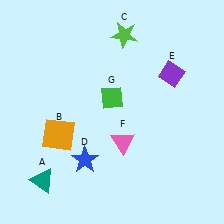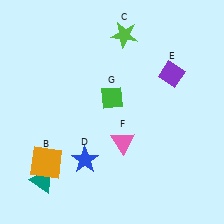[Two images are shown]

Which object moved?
The orange square (B) moved down.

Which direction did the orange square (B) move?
The orange square (B) moved down.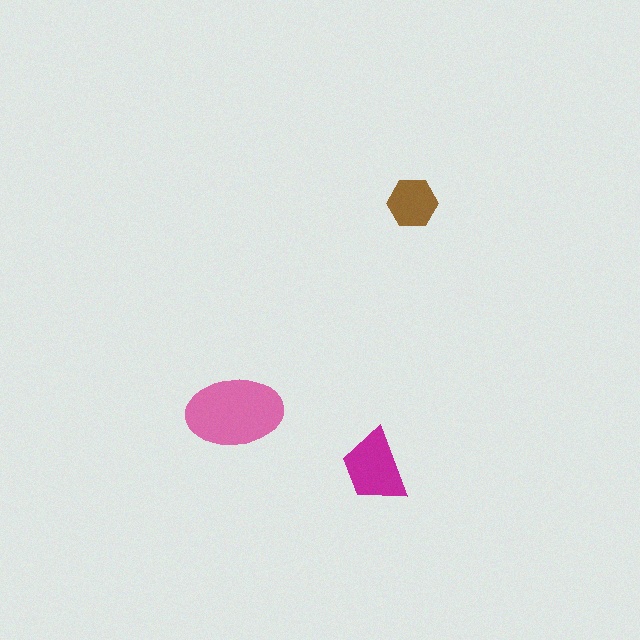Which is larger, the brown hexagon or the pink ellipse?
The pink ellipse.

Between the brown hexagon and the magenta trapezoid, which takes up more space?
The magenta trapezoid.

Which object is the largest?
The pink ellipse.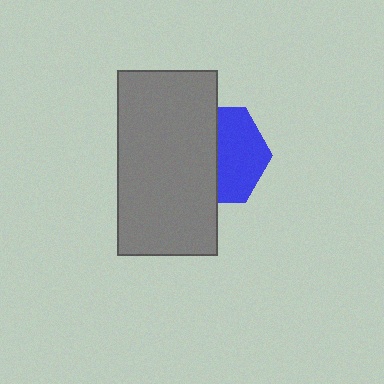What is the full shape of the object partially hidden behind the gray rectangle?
The partially hidden object is a blue hexagon.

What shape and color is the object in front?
The object in front is a gray rectangle.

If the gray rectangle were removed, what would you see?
You would see the complete blue hexagon.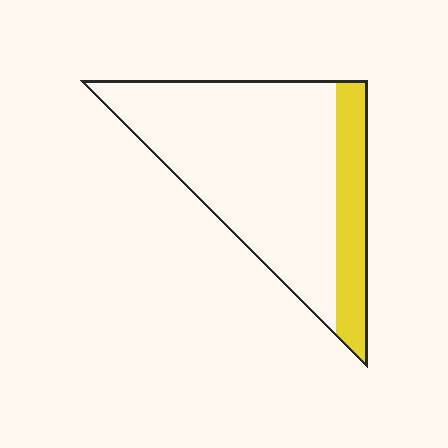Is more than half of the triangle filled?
No.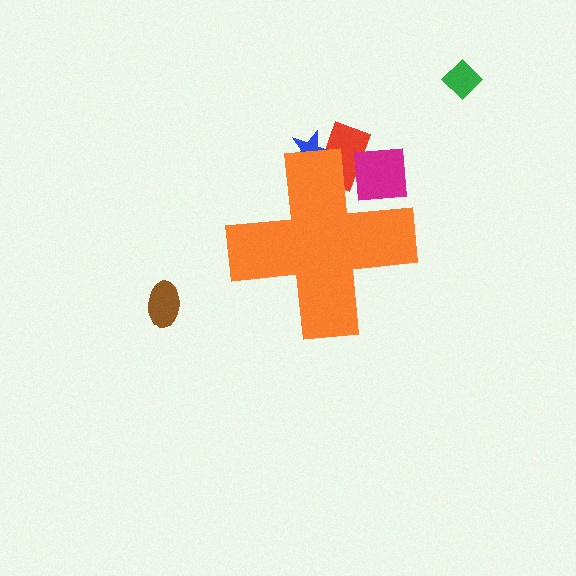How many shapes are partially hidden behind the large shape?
3 shapes are partially hidden.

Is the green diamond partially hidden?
No, the green diamond is fully visible.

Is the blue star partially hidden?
Yes, the blue star is partially hidden behind the orange cross.